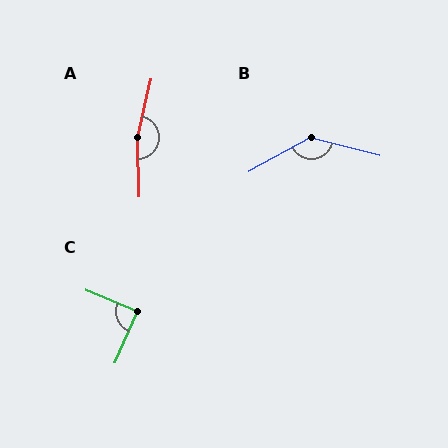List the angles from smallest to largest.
C (90°), B (136°), A (166°).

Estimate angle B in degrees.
Approximately 136 degrees.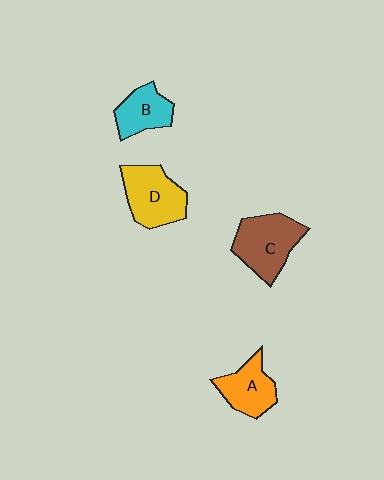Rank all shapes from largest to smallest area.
From largest to smallest: C (brown), D (yellow), A (orange), B (cyan).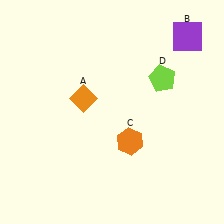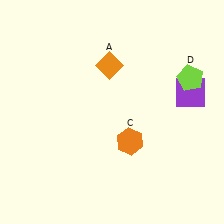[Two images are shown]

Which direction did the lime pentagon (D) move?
The lime pentagon (D) moved right.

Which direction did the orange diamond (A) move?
The orange diamond (A) moved up.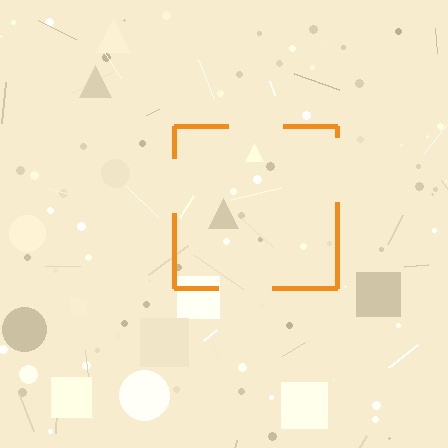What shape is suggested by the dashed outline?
The dashed outline suggests a square.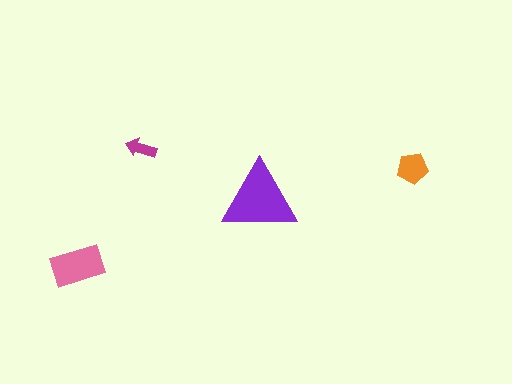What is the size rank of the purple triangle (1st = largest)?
1st.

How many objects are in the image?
There are 4 objects in the image.